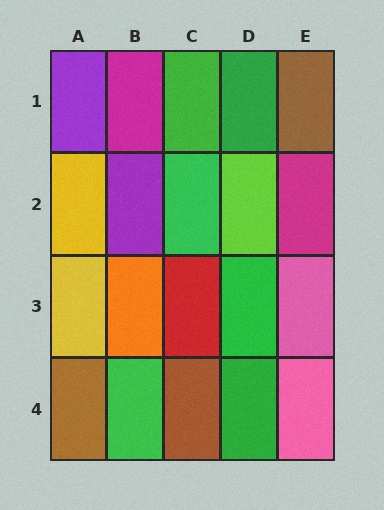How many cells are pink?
2 cells are pink.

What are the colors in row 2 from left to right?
Yellow, purple, green, lime, magenta.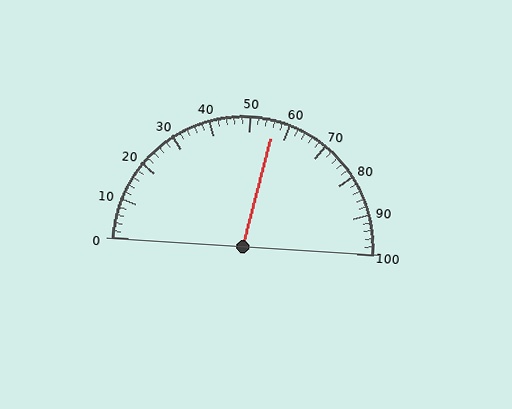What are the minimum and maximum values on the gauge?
The gauge ranges from 0 to 100.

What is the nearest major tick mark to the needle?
The nearest major tick mark is 60.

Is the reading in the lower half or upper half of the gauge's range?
The reading is in the upper half of the range (0 to 100).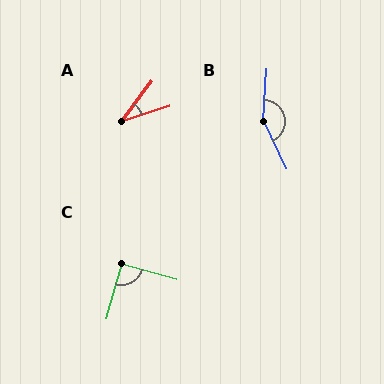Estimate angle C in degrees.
Approximately 90 degrees.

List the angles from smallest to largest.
A (35°), C (90°), B (151°).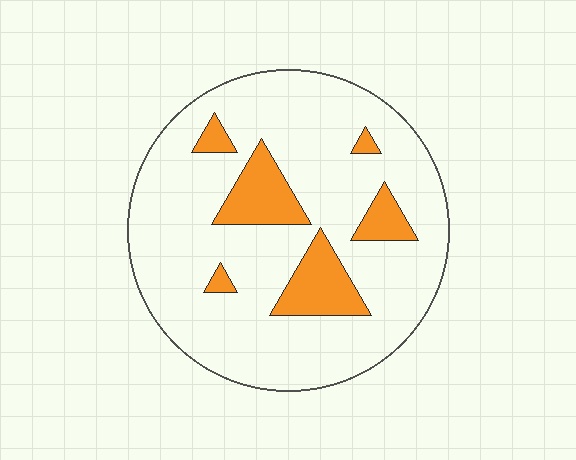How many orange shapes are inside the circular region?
6.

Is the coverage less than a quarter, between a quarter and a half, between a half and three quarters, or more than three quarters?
Less than a quarter.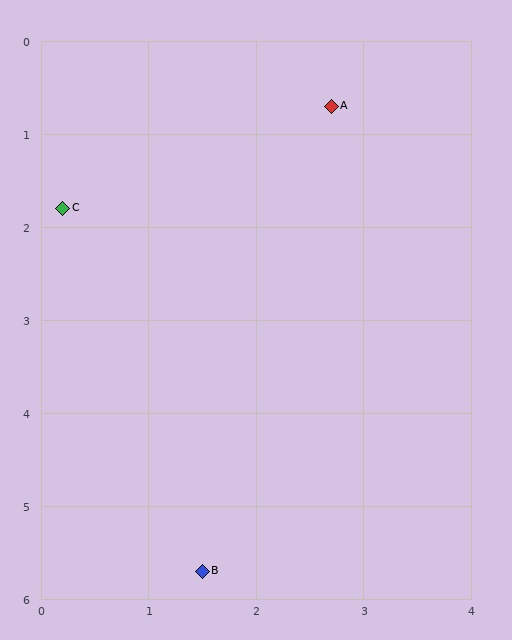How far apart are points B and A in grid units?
Points B and A are about 5.1 grid units apart.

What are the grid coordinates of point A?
Point A is at approximately (2.7, 0.7).